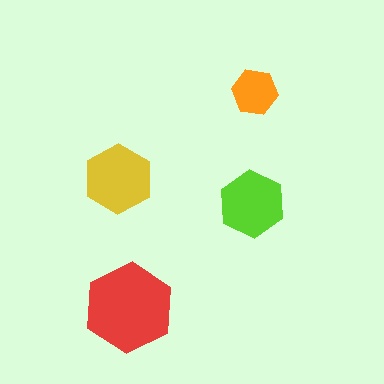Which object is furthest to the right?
The orange hexagon is rightmost.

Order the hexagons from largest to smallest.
the red one, the yellow one, the lime one, the orange one.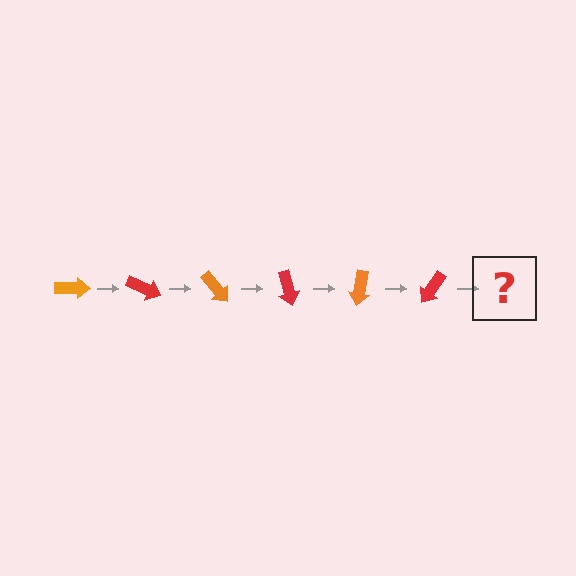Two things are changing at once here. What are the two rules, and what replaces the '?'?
The two rules are that it rotates 25 degrees each step and the color cycles through orange and red. The '?' should be an orange arrow, rotated 150 degrees from the start.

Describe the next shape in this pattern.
It should be an orange arrow, rotated 150 degrees from the start.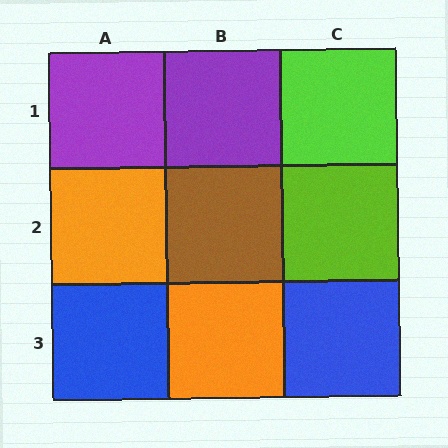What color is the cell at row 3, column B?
Orange.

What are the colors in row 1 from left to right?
Purple, purple, lime.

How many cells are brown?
1 cell is brown.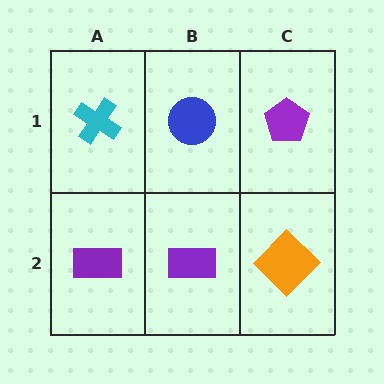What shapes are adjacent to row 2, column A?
A cyan cross (row 1, column A), a purple rectangle (row 2, column B).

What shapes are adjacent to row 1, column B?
A purple rectangle (row 2, column B), a cyan cross (row 1, column A), a purple pentagon (row 1, column C).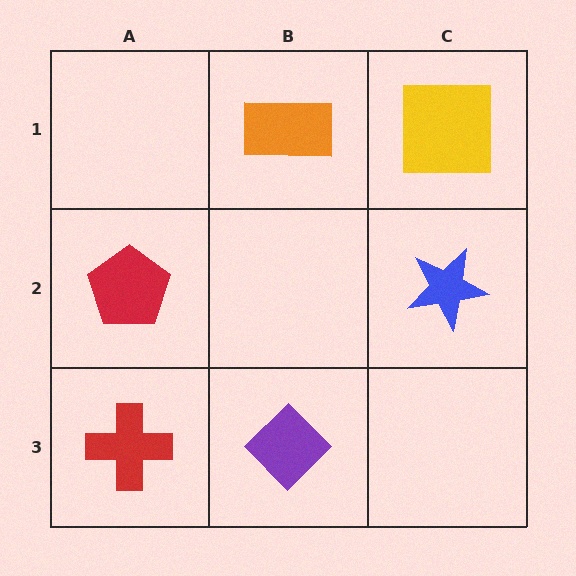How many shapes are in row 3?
2 shapes.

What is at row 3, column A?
A red cross.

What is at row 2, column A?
A red pentagon.